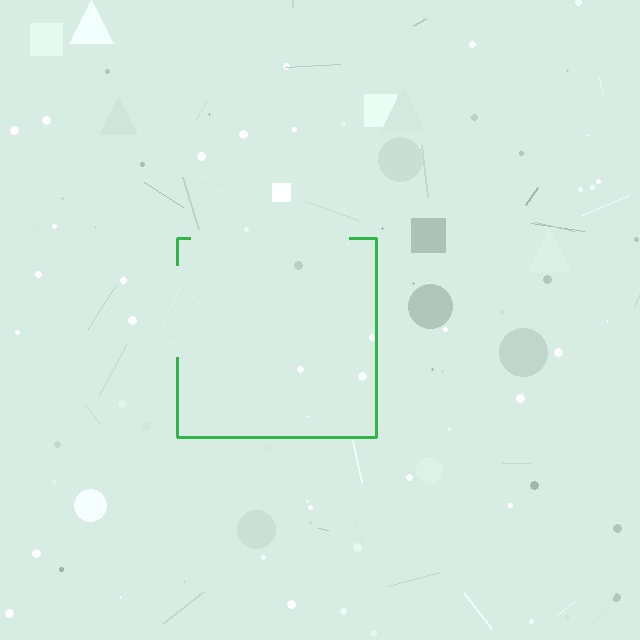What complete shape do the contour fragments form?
The contour fragments form a square.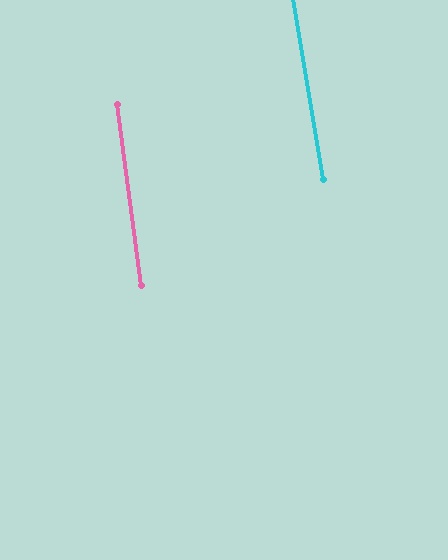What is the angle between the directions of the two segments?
Approximately 2 degrees.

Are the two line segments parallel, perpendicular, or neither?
Parallel — their directions differ by only 1.8°.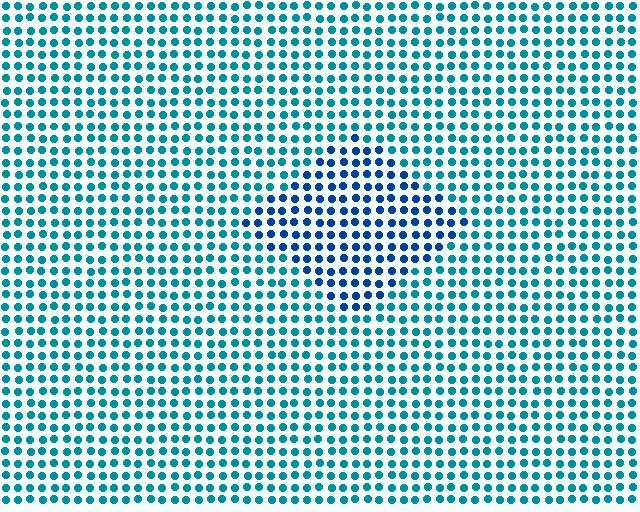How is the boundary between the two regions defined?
The boundary is defined purely by a slight shift in hue (about 32 degrees). Spacing, size, and orientation are identical on both sides.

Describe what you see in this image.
The image is filled with small teal elements in a uniform arrangement. A diamond-shaped region is visible where the elements are tinted to a slightly different hue, forming a subtle color boundary.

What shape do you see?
I see a diamond.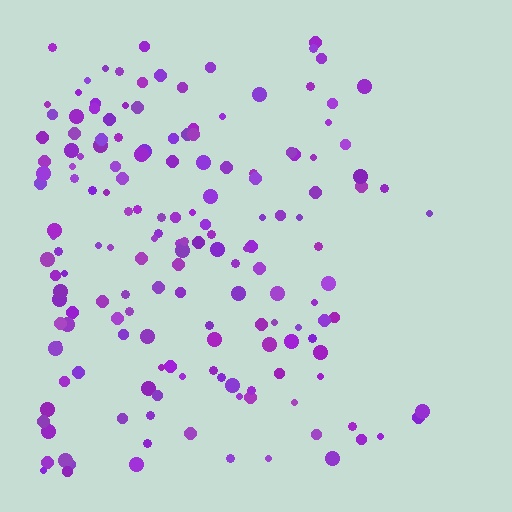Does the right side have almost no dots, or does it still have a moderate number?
Still a moderate number, just noticeably fewer than the left.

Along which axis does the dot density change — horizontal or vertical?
Horizontal.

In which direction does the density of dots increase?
From right to left, with the left side densest.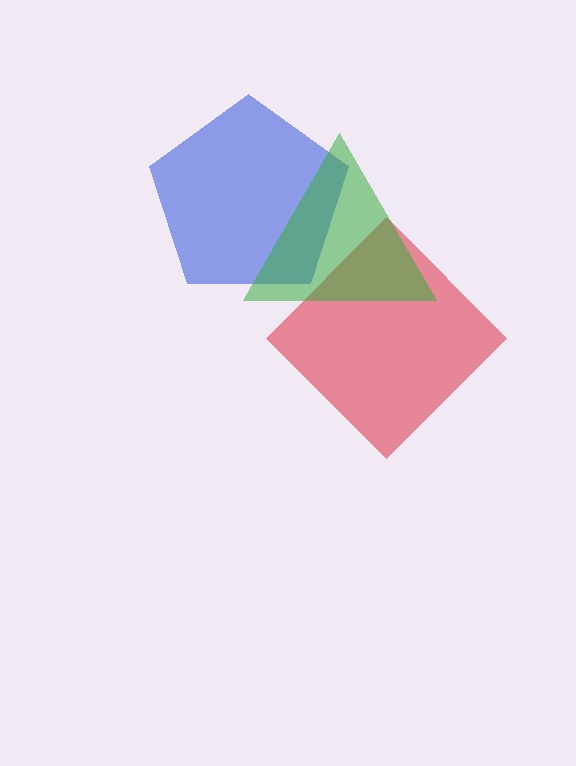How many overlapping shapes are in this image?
There are 3 overlapping shapes in the image.